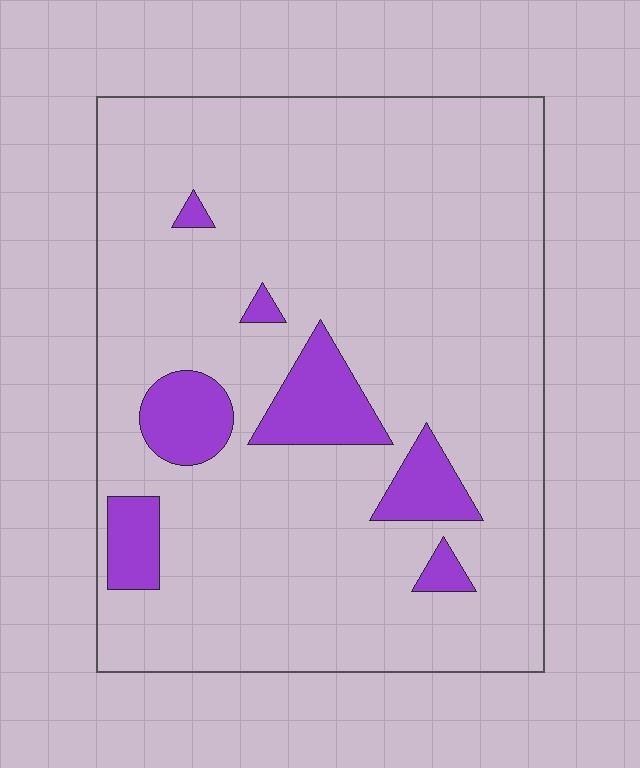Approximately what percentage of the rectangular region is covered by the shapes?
Approximately 10%.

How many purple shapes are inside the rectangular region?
7.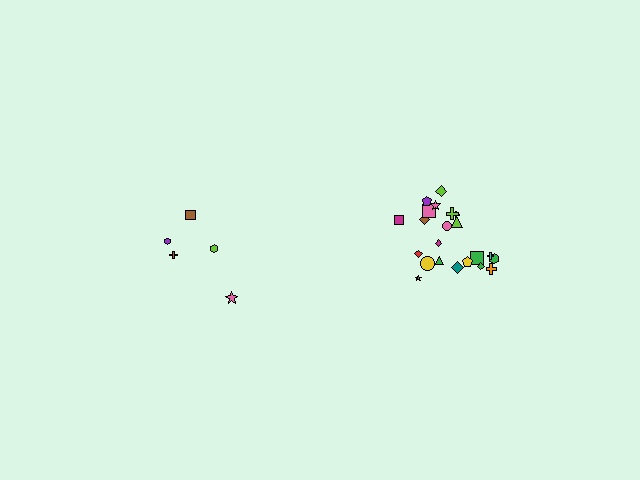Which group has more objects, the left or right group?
The right group.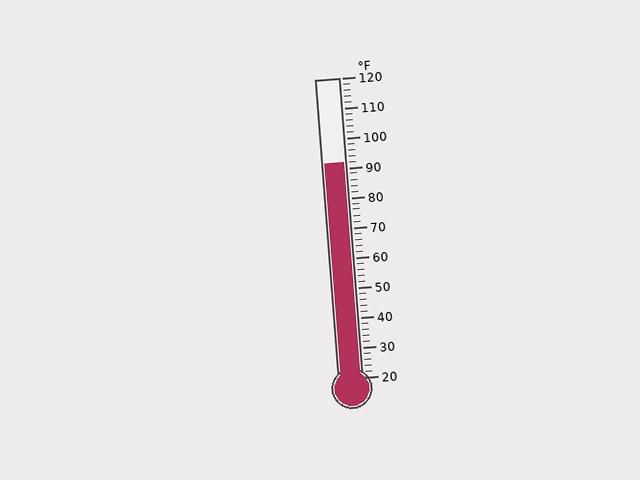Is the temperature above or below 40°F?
The temperature is above 40°F.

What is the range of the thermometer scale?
The thermometer scale ranges from 20°F to 120°F.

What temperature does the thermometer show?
The thermometer shows approximately 92°F.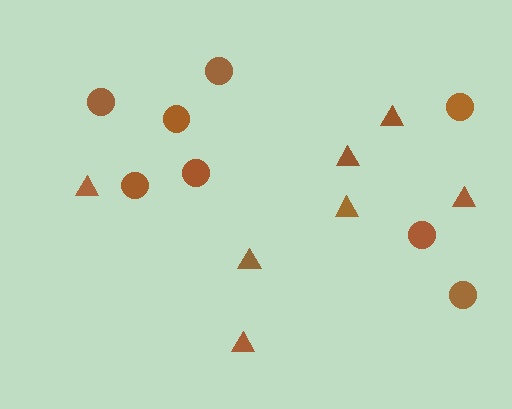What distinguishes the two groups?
There are 2 groups: one group of circles (8) and one group of triangles (7).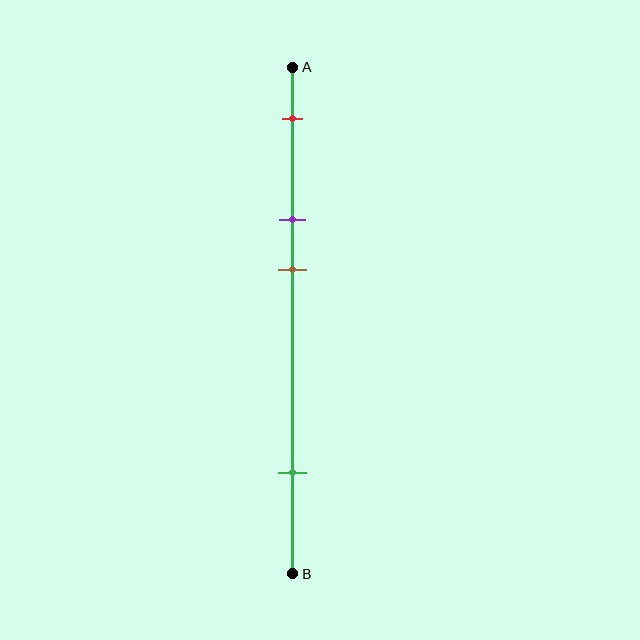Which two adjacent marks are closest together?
The purple and brown marks are the closest adjacent pair.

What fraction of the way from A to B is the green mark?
The green mark is approximately 80% (0.8) of the way from A to B.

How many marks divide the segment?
There are 4 marks dividing the segment.